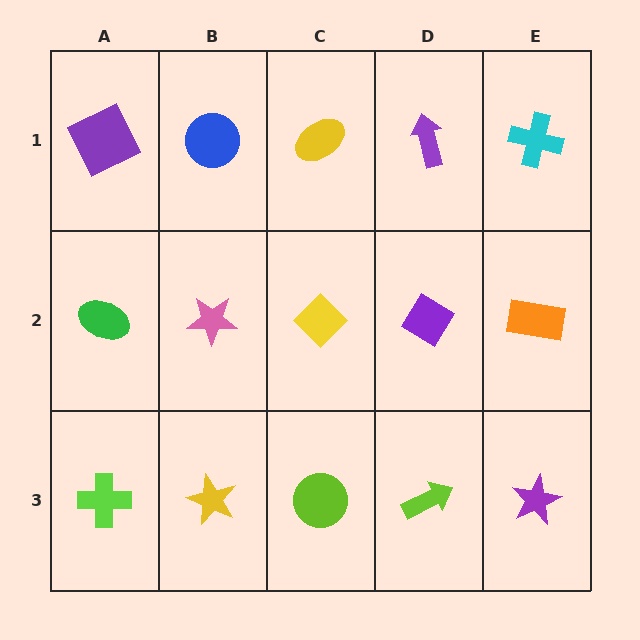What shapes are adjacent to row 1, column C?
A yellow diamond (row 2, column C), a blue circle (row 1, column B), a purple arrow (row 1, column D).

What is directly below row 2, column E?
A purple star.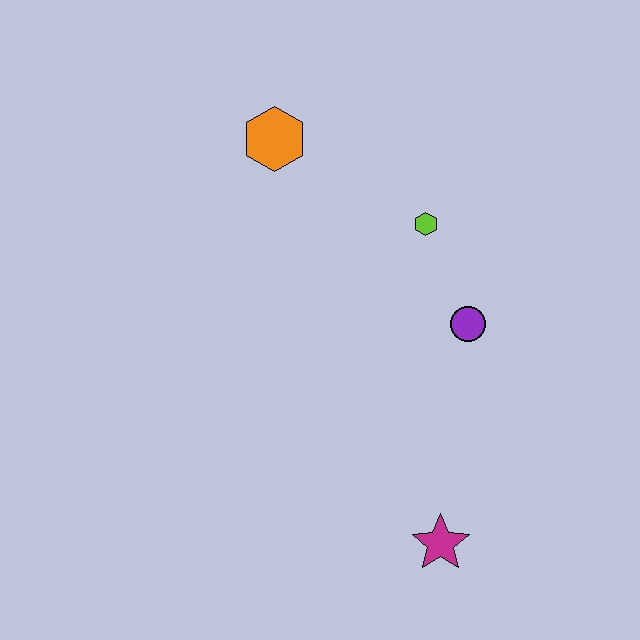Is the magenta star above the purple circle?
No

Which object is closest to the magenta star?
The purple circle is closest to the magenta star.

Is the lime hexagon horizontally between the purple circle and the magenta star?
No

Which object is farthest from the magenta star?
The orange hexagon is farthest from the magenta star.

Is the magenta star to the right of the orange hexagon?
Yes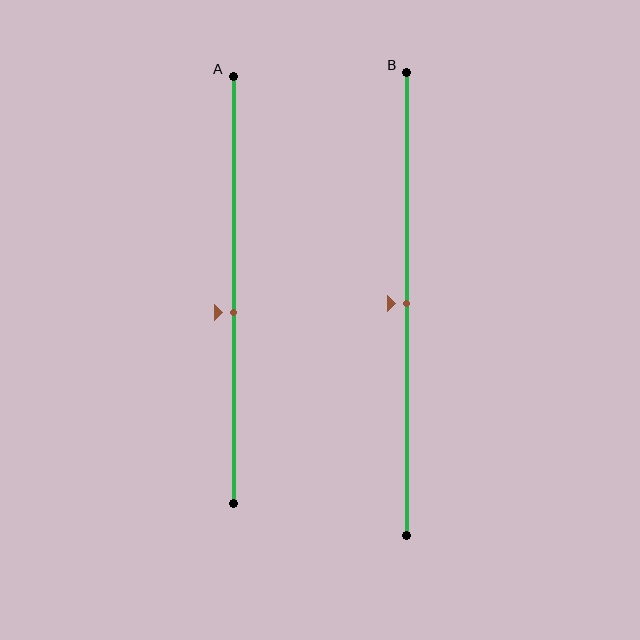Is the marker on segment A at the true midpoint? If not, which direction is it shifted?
No, the marker on segment A is shifted downward by about 5% of the segment length.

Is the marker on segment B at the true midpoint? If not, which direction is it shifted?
Yes, the marker on segment B is at the true midpoint.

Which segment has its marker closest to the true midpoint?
Segment B has its marker closest to the true midpoint.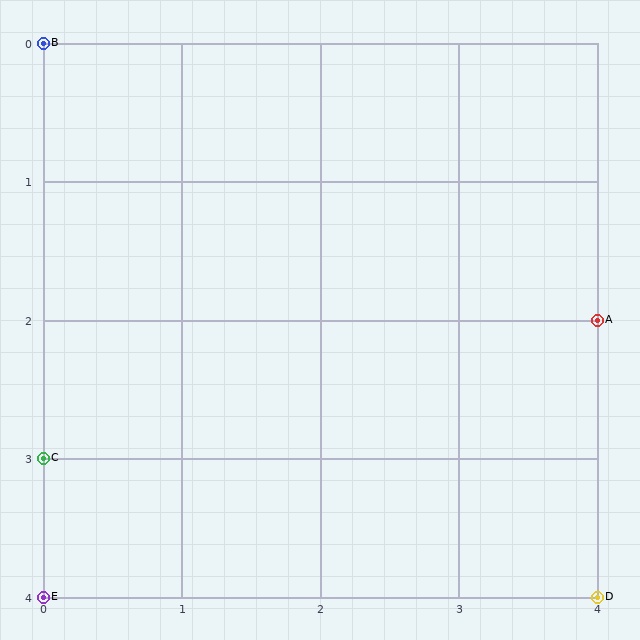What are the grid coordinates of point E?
Point E is at grid coordinates (0, 4).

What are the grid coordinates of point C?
Point C is at grid coordinates (0, 3).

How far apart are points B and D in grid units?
Points B and D are 4 columns and 4 rows apart (about 5.7 grid units diagonally).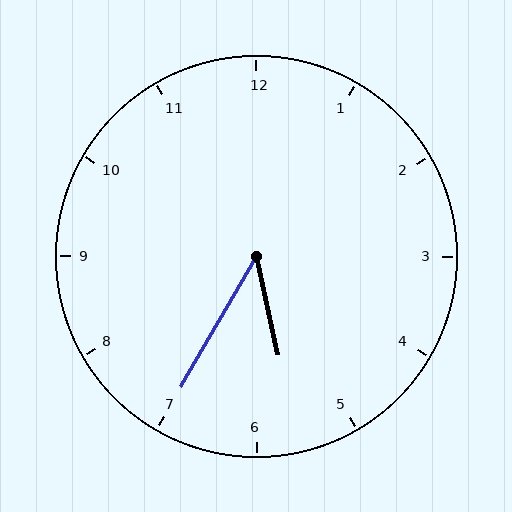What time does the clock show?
5:35.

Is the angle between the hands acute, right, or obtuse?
It is acute.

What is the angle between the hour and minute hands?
Approximately 42 degrees.